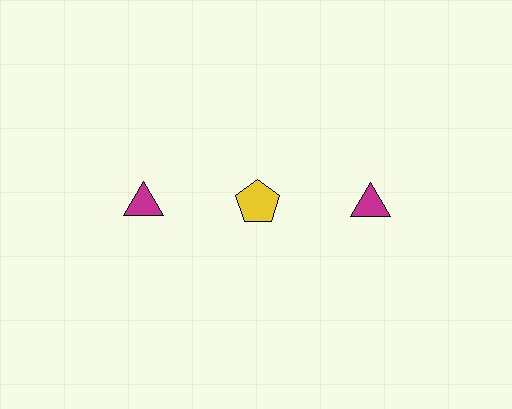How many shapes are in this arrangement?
There are 3 shapes arranged in a grid pattern.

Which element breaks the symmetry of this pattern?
The yellow pentagon in the top row, second from left column breaks the symmetry. All other shapes are magenta triangles.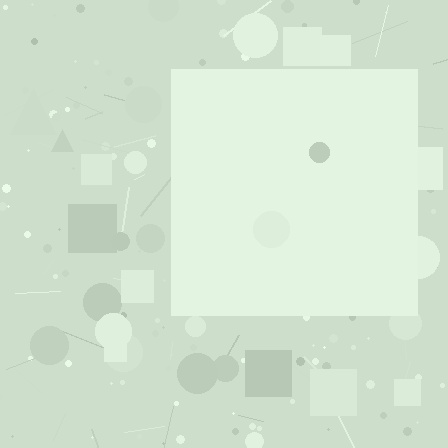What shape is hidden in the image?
A square is hidden in the image.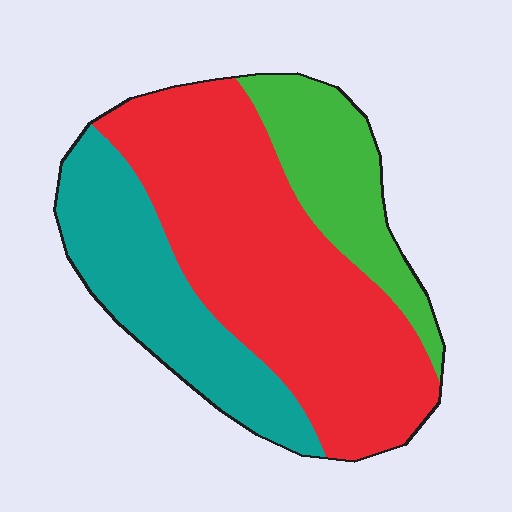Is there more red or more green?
Red.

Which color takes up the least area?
Green, at roughly 20%.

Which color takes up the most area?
Red, at roughly 55%.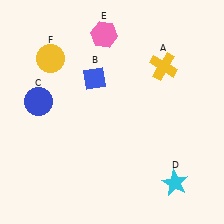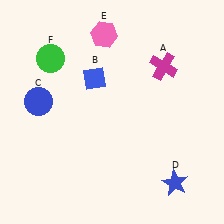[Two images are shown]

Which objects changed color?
A changed from yellow to magenta. D changed from cyan to blue. F changed from yellow to green.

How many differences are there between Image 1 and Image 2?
There are 3 differences between the two images.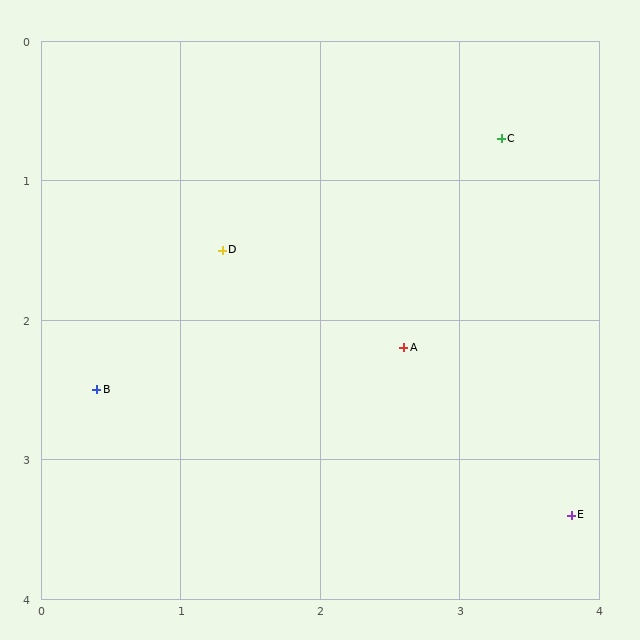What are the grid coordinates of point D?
Point D is at approximately (1.3, 1.5).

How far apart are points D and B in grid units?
Points D and B are about 1.3 grid units apart.